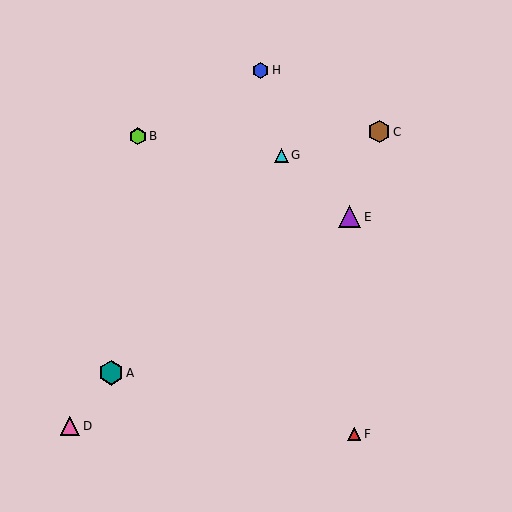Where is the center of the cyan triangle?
The center of the cyan triangle is at (281, 155).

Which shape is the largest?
The teal hexagon (labeled A) is the largest.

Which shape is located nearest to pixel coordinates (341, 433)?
The red triangle (labeled F) at (354, 434) is nearest to that location.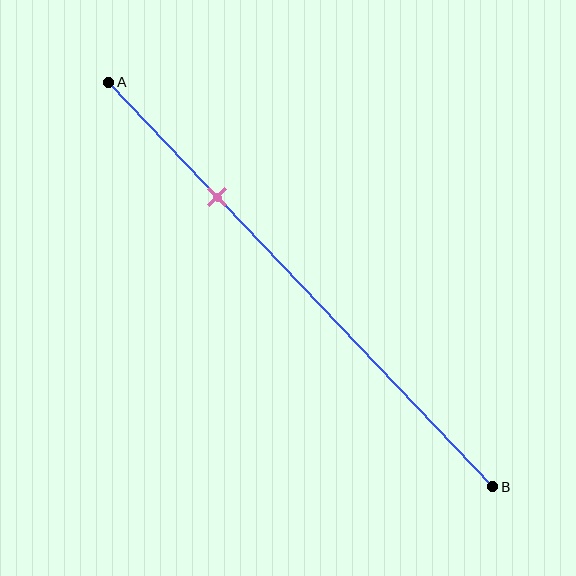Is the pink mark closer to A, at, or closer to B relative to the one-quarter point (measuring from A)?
The pink mark is closer to point B than the one-quarter point of segment AB.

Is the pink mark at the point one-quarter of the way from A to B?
No, the mark is at about 30% from A, not at the 25% one-quarter point.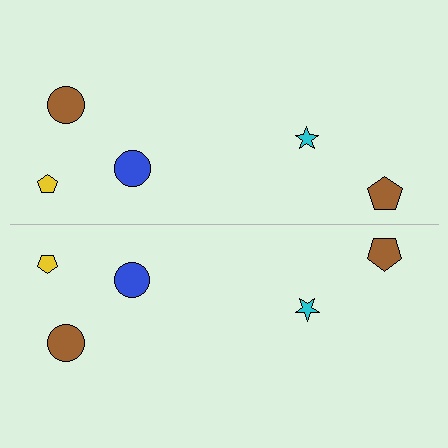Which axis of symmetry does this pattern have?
The pattern has a horizontal axis of symmetry running through the center of the image.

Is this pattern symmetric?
Yes, this pattern has bilateral (reflection) symmetry.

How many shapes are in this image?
There are 10 shapes in this image.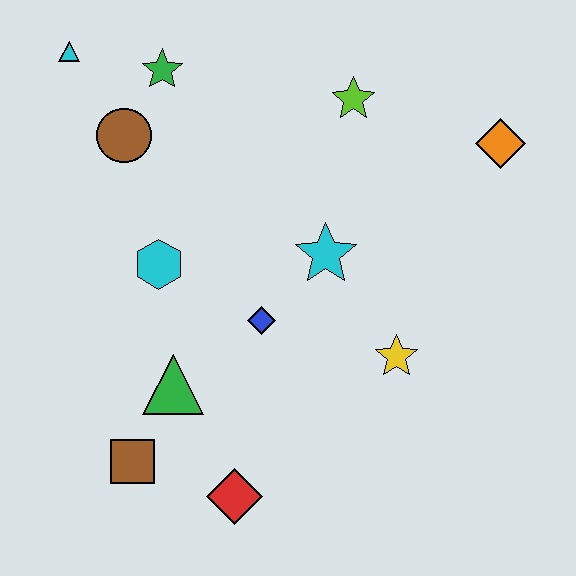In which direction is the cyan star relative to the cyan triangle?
The cyan star is to the right of the cyan triangle.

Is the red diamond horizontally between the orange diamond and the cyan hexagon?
Yes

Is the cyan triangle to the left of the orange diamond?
Yes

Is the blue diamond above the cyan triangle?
No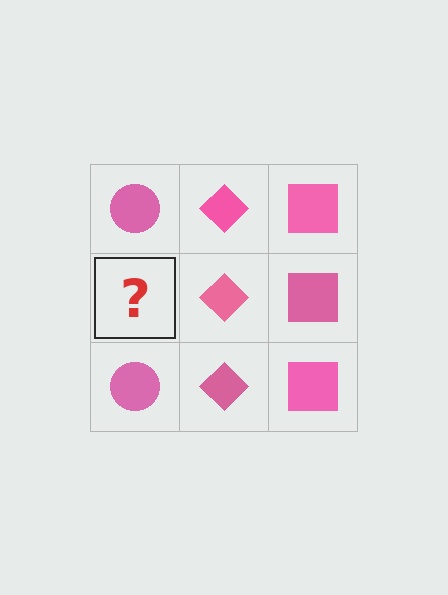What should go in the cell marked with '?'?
The missing cell should contain a pink circle.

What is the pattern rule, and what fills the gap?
The rule is that each column has a consistent shape. The gap should be filled with a pink circle.